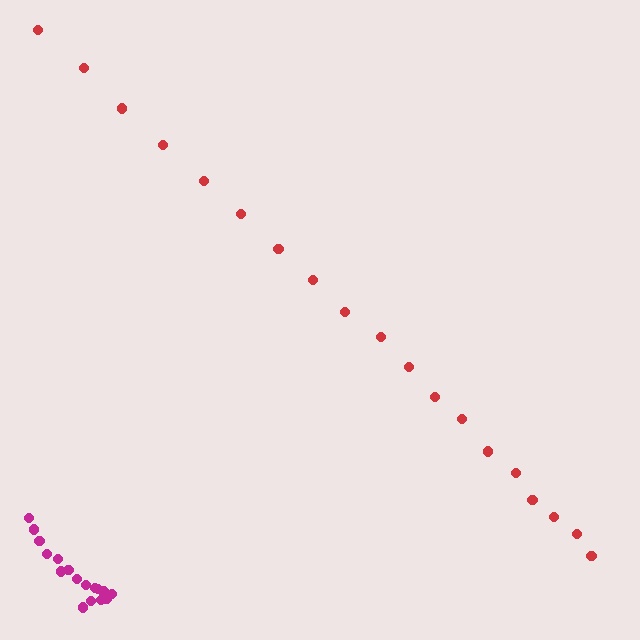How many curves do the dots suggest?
There are 2 distinct paths.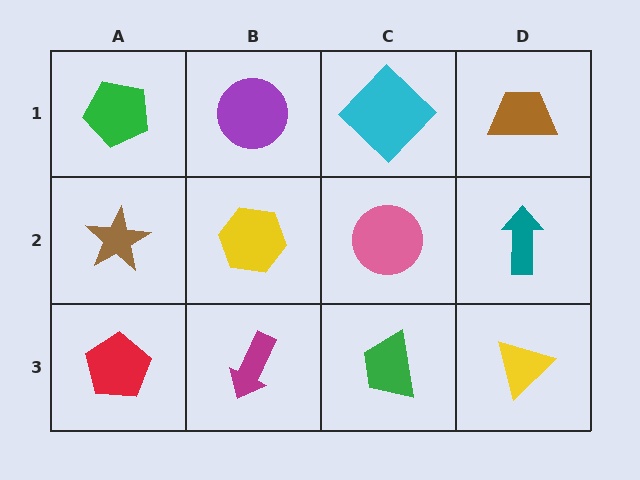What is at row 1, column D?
A brown trapezoid.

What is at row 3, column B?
A magenta arrow.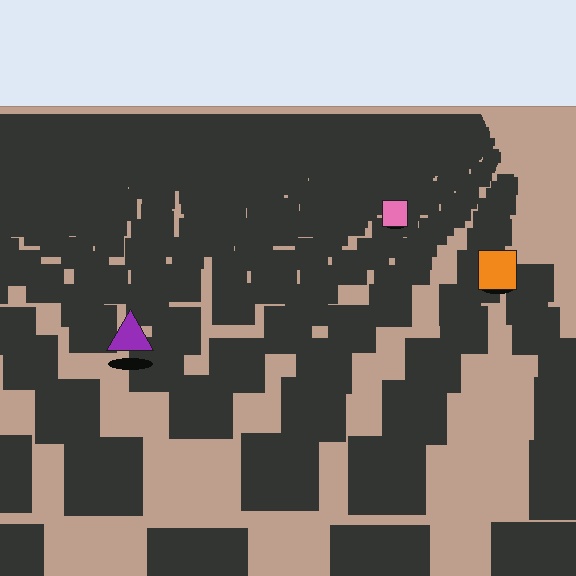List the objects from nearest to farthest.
From nearest to farthest: the purple triangle, the orange square, the pink square.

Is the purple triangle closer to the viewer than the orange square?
Yes. The purple triangle is closer — you can tell from the texture gradient: the ground texture is coarser near it.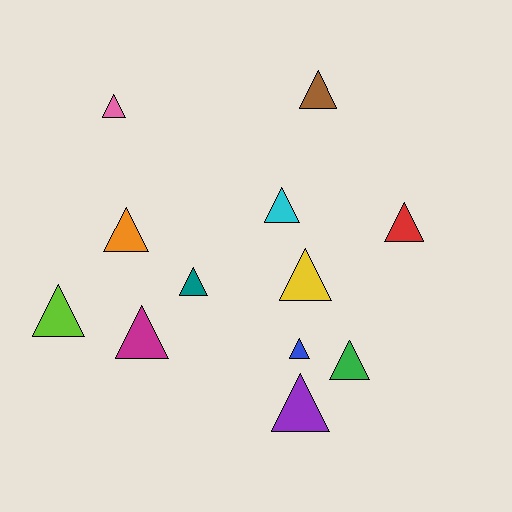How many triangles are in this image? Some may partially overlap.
There are 12 triangles.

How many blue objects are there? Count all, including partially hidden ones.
There is 1 blue object.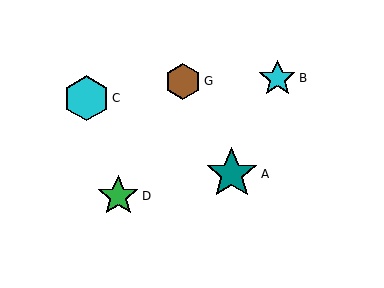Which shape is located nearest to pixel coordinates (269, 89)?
The cyan star (labeled B) at (277, 79) is nearest to that location.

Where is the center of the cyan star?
The center of the cyan star is at (277, 79).